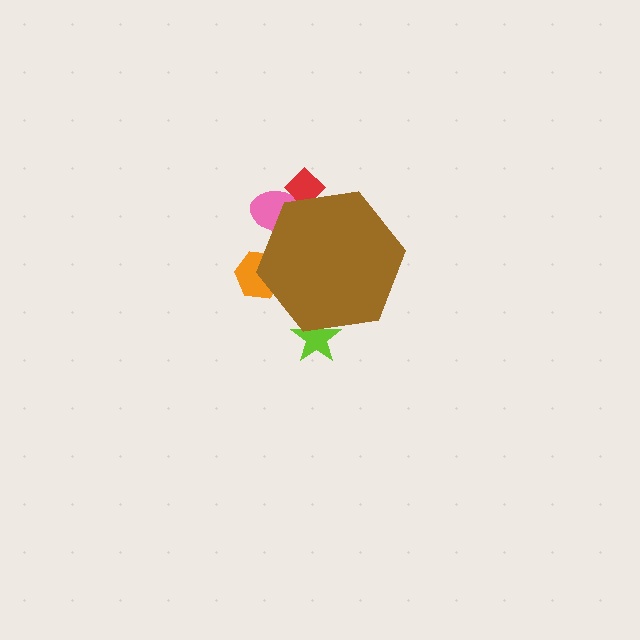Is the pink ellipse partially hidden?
Yes, the pink ellipse is partially hidden behind the brown hexagon.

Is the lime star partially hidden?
Yes, the lime star is partially hidden behind the brown hexagon.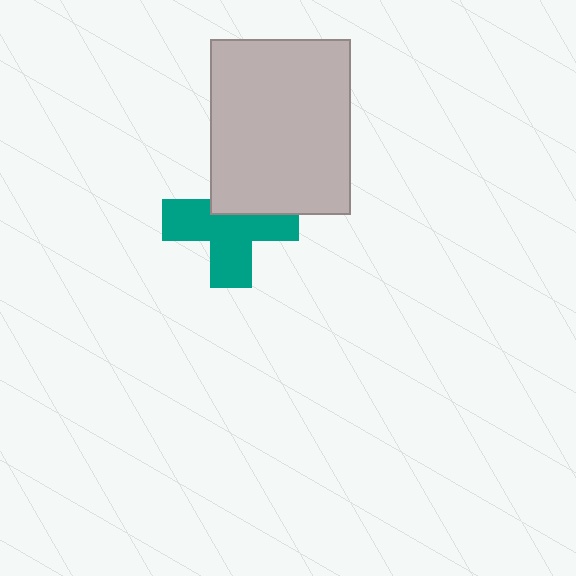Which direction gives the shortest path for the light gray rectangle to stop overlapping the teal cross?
Moving up gives the shortest separation.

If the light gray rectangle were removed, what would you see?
You would see the complete teal cross.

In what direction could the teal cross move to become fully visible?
The teal cross could move down. That would shift it out from behind the light gray rectangle entirely.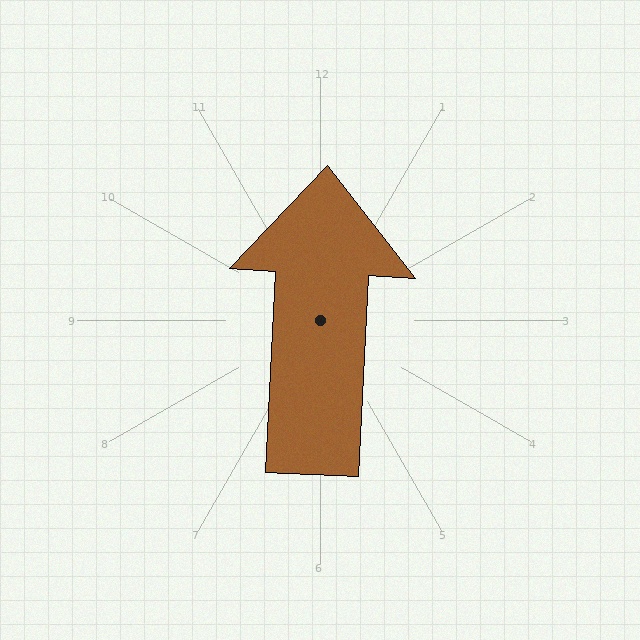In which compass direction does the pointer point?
North.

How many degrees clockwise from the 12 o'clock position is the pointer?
Approximately 3 degrees.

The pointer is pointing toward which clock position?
Roughly 12 o'clock.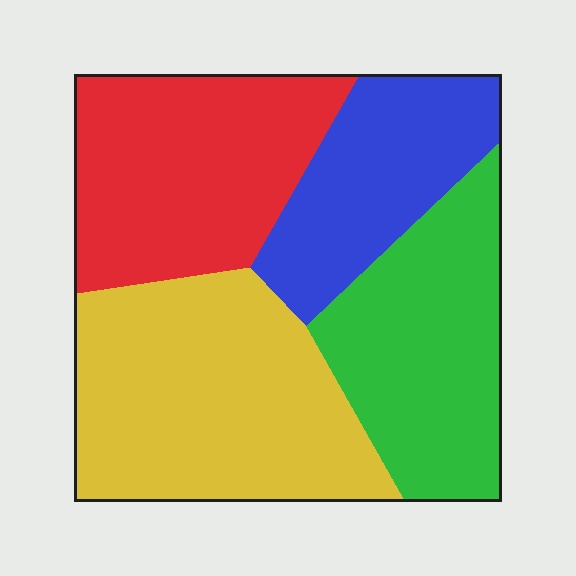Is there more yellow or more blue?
Yellow.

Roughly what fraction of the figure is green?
Green covers 24% of the figure.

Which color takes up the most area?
Yellow, at roughly 30%.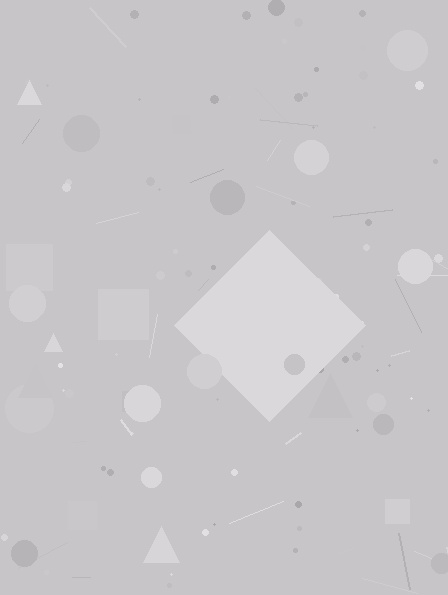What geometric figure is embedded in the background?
A diamond is embedded in the background.